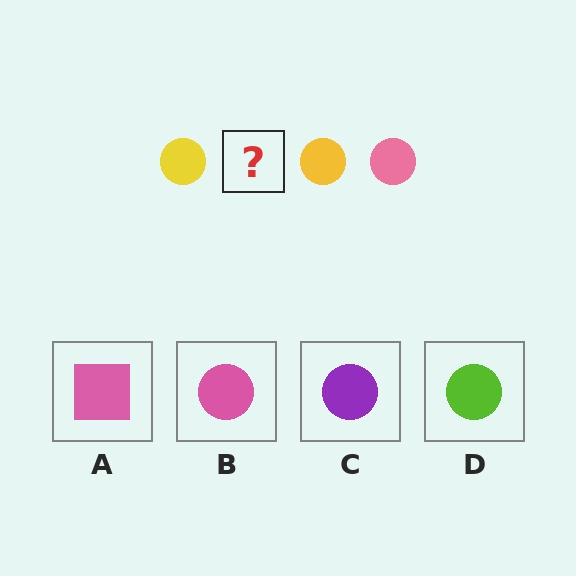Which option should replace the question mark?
Option B.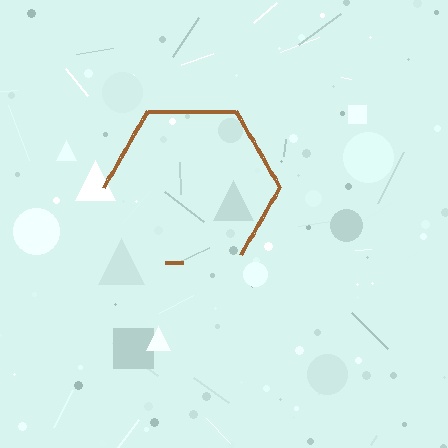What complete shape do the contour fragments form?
The contour fragments form a hexagon.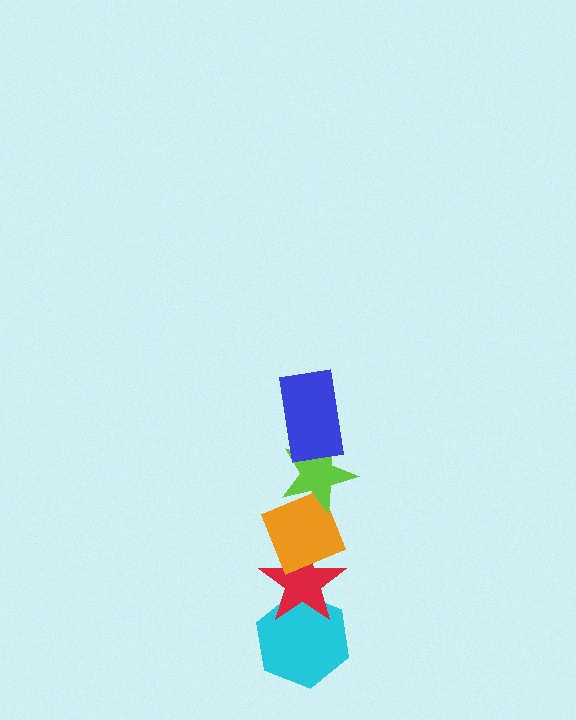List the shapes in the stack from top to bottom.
From top to bottom: the blue rectangle, the lime star, the orange diamond, the red star, the cyan hexagon.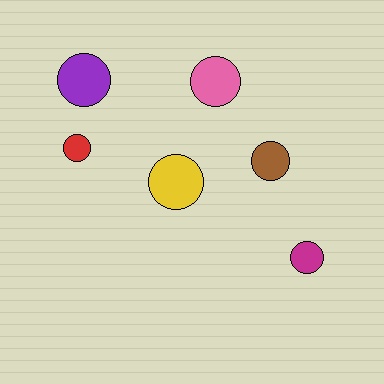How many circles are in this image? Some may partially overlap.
There are 6 circles.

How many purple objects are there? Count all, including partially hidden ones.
There is 1 purple object.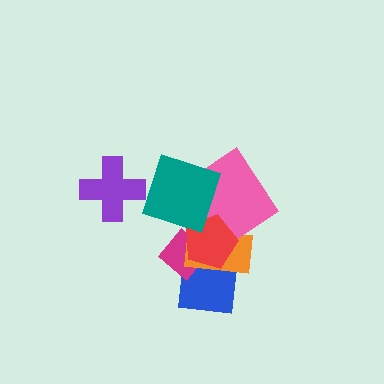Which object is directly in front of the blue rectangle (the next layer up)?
The magenta diamond is directly in front of the blue rectangle.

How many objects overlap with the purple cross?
0 objects overlap with the purple cross.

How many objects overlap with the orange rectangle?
4 objects overlap with the orange rectangle.